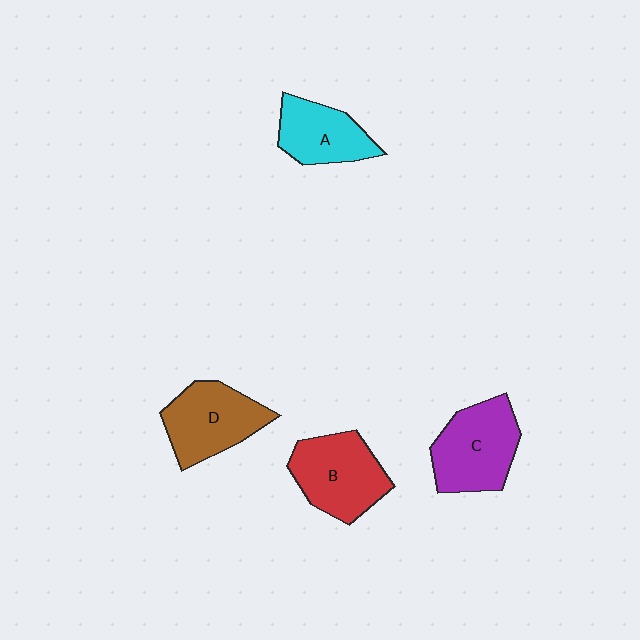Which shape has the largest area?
Shape C (purple).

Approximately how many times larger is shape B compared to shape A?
Approximately 1.3 times.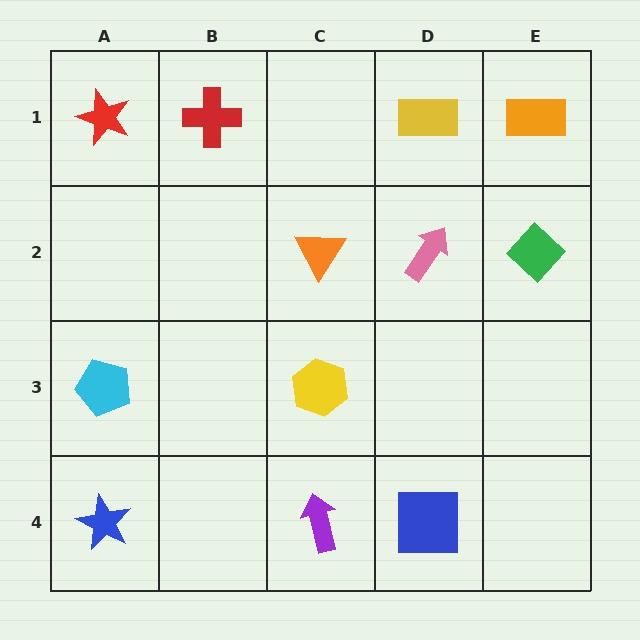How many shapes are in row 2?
3 shapes.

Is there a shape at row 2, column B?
No, that cell is empty.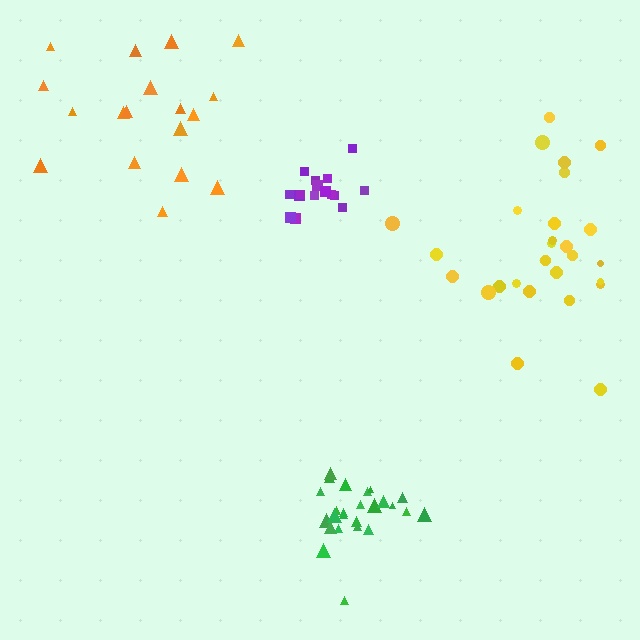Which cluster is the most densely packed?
Green.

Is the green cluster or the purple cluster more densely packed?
Green.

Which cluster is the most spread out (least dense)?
Orange.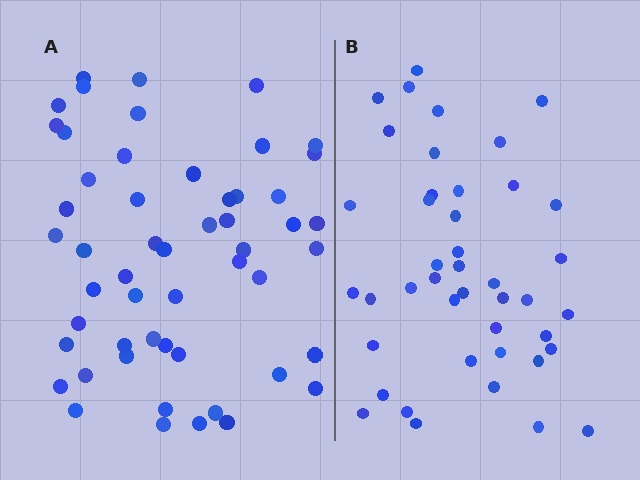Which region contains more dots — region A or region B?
Region A (the left region) has more dots.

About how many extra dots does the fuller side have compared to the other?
Region A has roughly 10 or so more dots than region B.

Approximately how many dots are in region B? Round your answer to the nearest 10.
About 40 dots. (The exact count is 43, which rounds to 40.)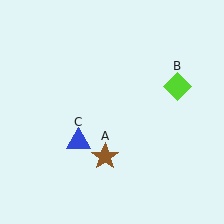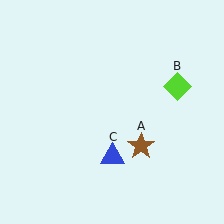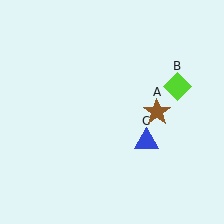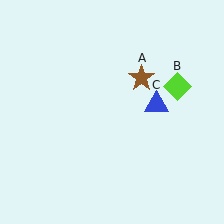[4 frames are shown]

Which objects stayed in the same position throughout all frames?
Lime diamond (object B) remained stationary.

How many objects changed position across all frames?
2 objects changed position: brown star (object A), blue triangle (object C).